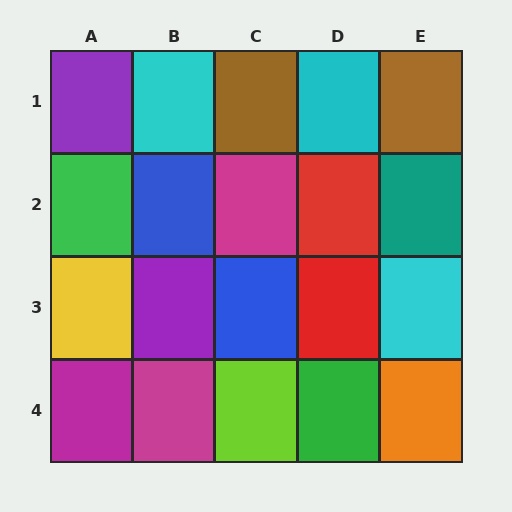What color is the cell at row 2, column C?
Magenta.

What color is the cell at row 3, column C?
Blue.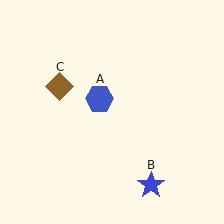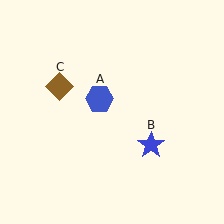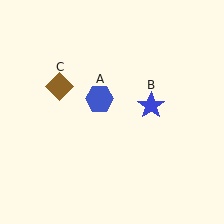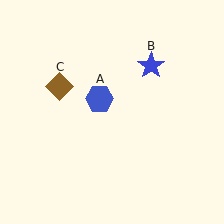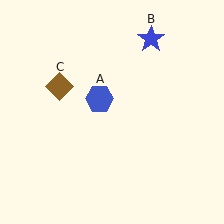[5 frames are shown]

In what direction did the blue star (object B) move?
The blue star (object B) moved up.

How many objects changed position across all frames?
1 object changed position: blue star (object B).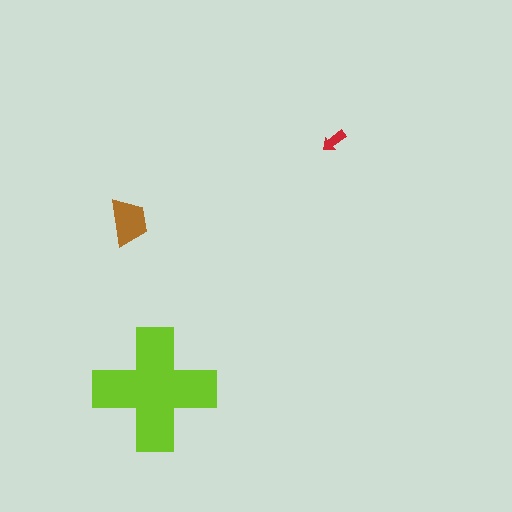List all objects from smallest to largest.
The red arrow, the brown trapezoid, the lime cross.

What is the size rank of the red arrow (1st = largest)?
3rd.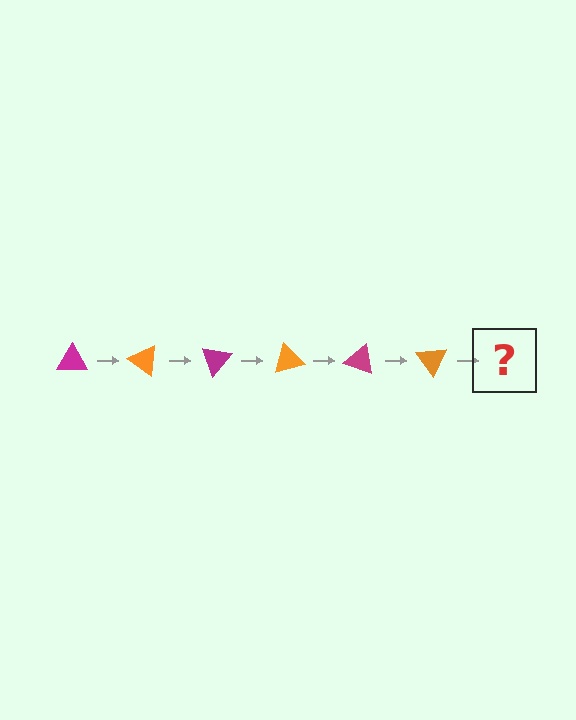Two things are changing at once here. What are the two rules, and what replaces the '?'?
The two rules are that it rotates 35 degrees each step and the color cycles through magenta and orange. The '?' should be a magenta triangle, rotated 210 degrees from the start.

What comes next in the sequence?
The next element should be a magenta triangle, rotated 210 degrees from the start.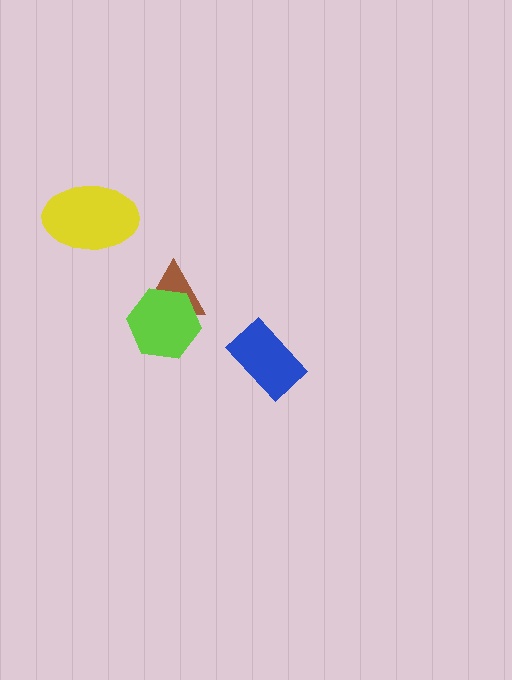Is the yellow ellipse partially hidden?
No, no other shape covers it.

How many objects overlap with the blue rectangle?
0 objects overlap with the blue rectangle.